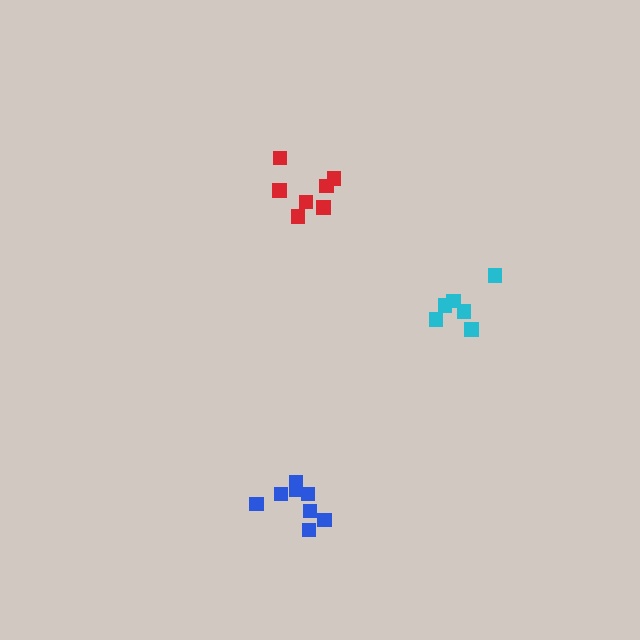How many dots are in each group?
Group 1: 7 dots, Group 2: 8 dots, Group 3: 6 dots (21 total).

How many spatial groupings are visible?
There are 3 spatial groupings.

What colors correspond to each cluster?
The clusters are colored: red, blue, cyan.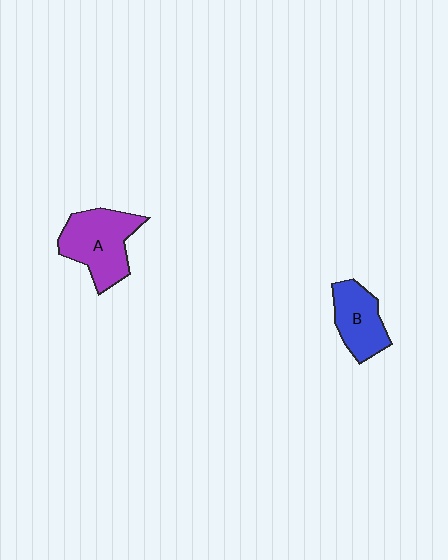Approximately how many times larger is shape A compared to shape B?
Approximately 1.4 times.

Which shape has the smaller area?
Shape B (blue).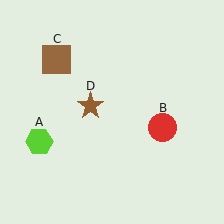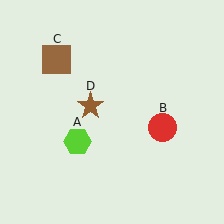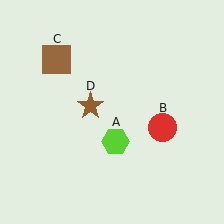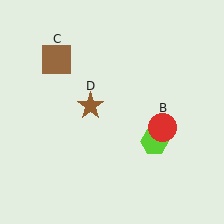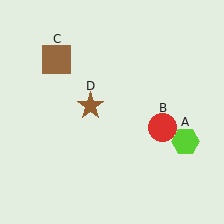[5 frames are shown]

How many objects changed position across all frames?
1 object changed position: lime hexagon (object A).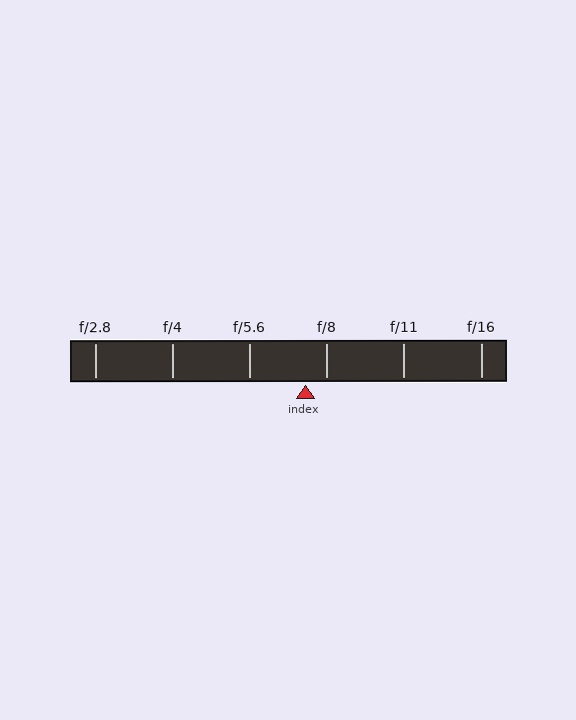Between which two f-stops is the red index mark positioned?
The index mark is between f/5.6 and f/8.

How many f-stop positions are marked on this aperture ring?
There are 6 f-stop positions marked.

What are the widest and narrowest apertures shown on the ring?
The widest aperture shown is f/2.8 and the narrowest is f/16.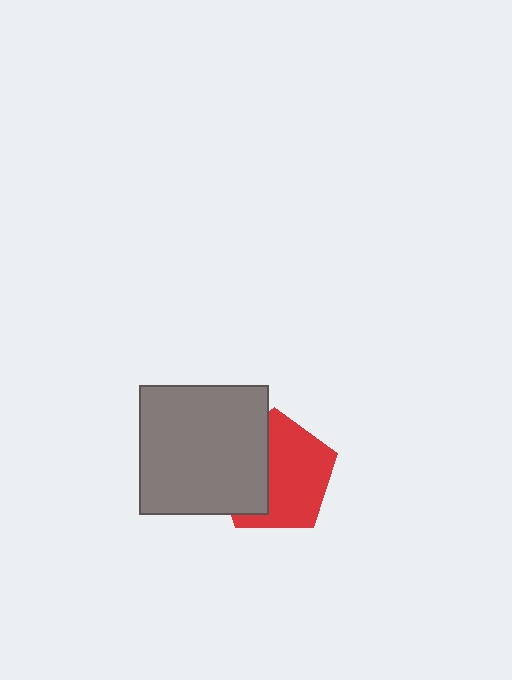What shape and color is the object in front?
The object in front is a gray square.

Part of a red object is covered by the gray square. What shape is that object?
It is a pentagon.